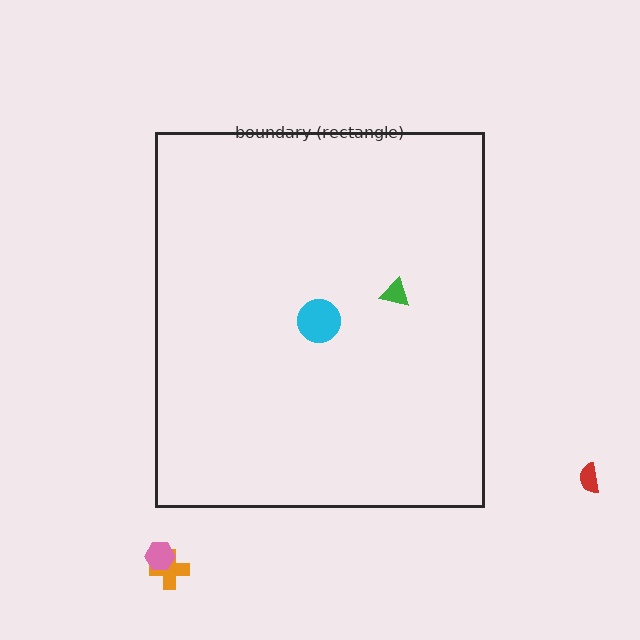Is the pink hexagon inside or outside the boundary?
Outside.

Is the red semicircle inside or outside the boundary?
Outside.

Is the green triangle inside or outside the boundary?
Inside.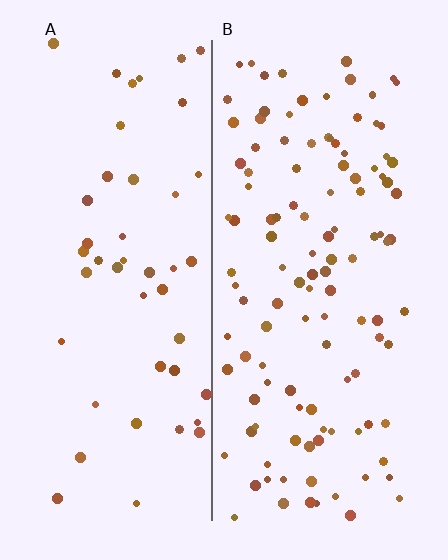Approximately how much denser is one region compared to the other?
Approximately 2.6× — region B over region A.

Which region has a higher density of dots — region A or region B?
B (the right).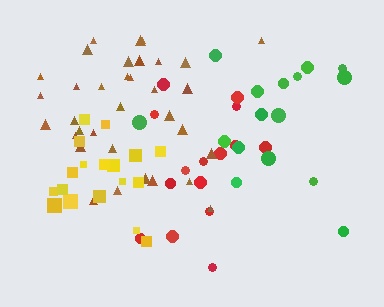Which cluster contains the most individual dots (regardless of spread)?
Brown (35).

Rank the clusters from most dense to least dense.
yellow, brown, red, green.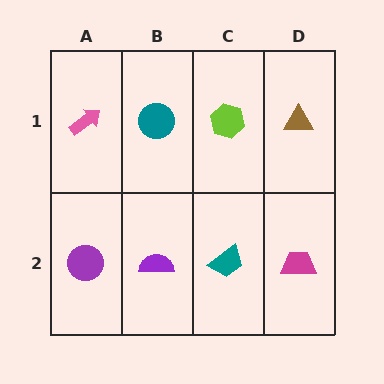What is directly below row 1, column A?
A purple circle.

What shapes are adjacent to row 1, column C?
A teal trapezoid (row 2, column C), a teal circle (row 1, column B), a brown triangle (row 1, column D).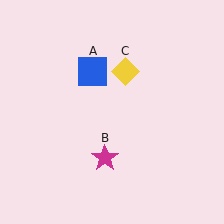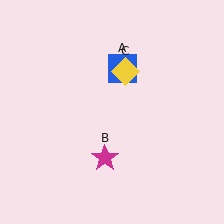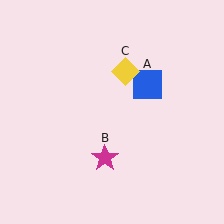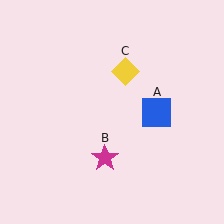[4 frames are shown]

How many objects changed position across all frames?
1 object changed position: blue square (object A).